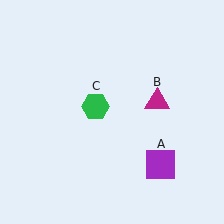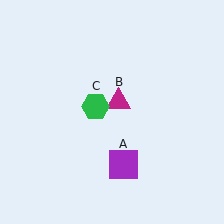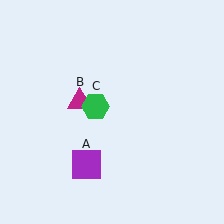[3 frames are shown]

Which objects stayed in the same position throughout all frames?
Green hexagon (object C) remained stationary.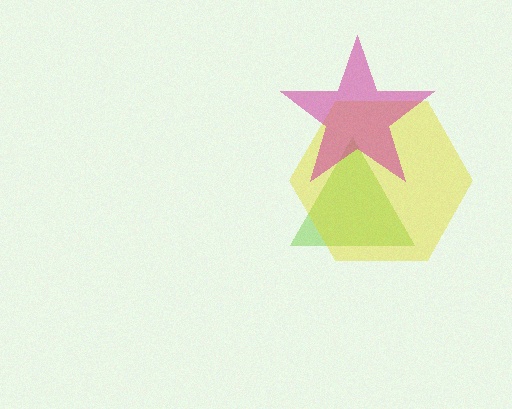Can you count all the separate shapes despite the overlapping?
Yes, there are 3 separate shapes.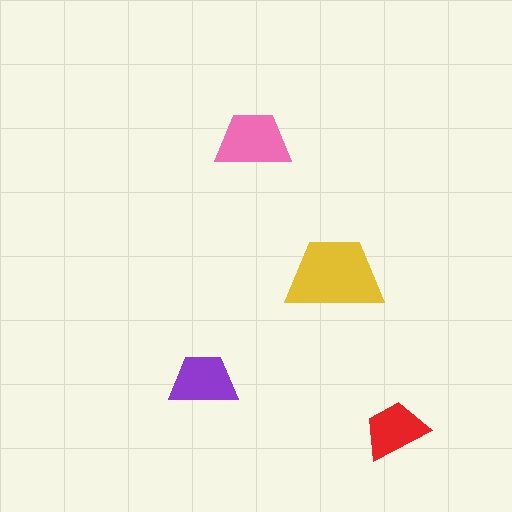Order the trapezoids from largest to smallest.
the yellow one, the pink one, the purple one, the red one.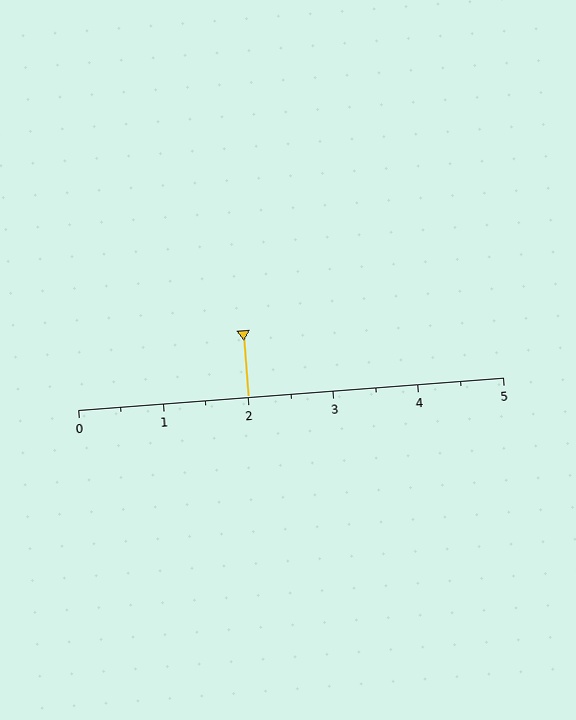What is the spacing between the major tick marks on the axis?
The major ticks are spaced 1 apart.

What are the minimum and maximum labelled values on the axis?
The axis runs from 0 to 5.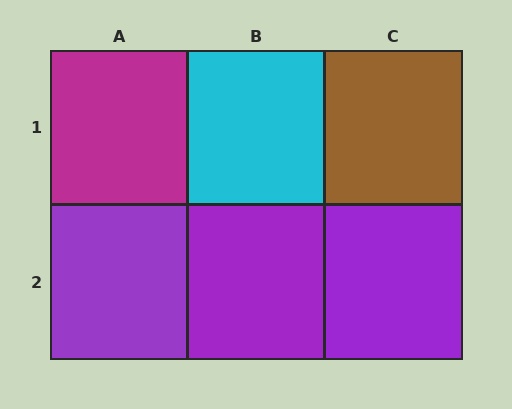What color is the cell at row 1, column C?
Brown.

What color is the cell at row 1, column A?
Magenta.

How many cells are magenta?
1 cell is magenta.